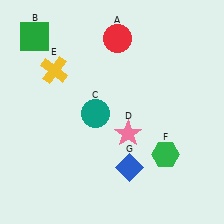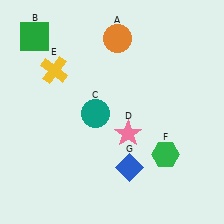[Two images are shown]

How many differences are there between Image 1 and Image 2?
There is 1 difference between the two images.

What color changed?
The circle (A) changed from red in Image 1 to orange in Image 2.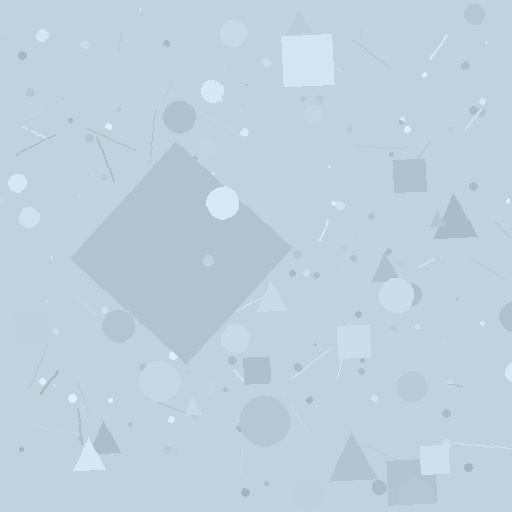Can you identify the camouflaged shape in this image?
The camouflaged shape is a diamond.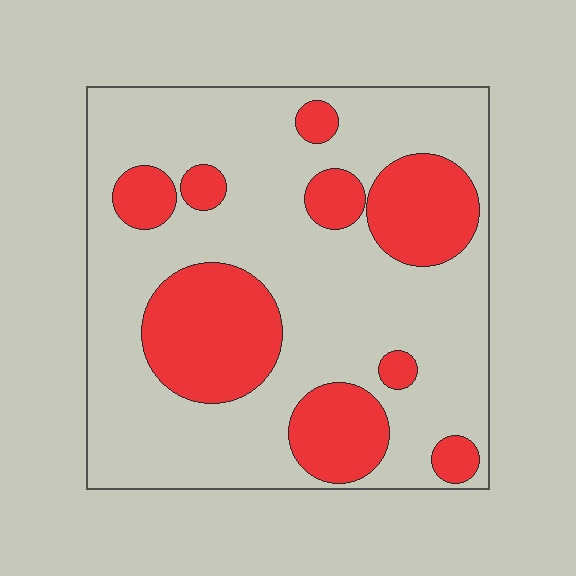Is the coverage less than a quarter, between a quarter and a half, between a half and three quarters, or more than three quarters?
Between a quarter and a half.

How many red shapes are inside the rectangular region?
9.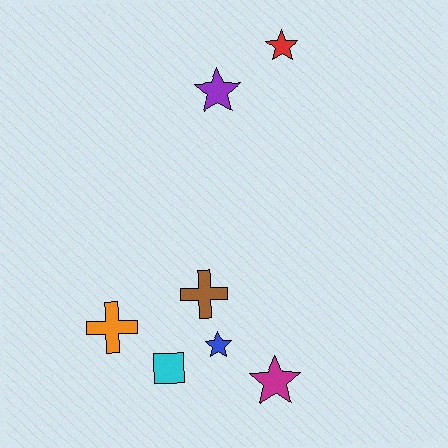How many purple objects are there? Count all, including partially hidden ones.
There is 1 purple object.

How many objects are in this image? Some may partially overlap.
There are 7 objects.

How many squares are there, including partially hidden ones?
There is 1 square.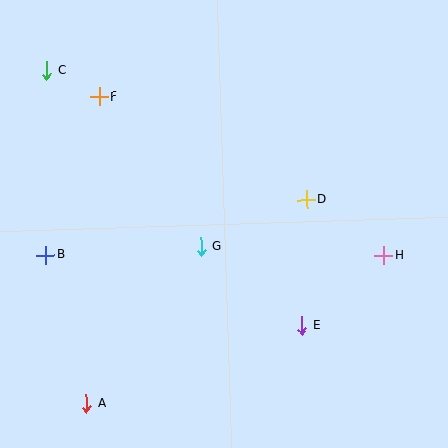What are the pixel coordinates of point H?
Point H is at (384, 255).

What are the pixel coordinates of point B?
Point B is at (45, 255).